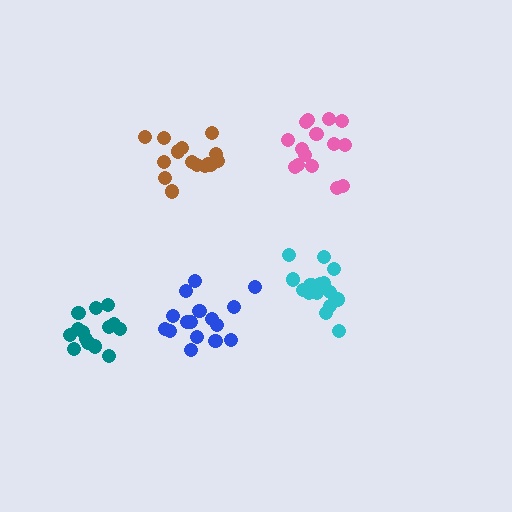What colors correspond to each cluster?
The clusters are colored: teal, brown, pink, cyan, blue.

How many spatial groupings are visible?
There are 5 spatial groupings.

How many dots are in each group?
Group 1: 14 dots, Group 2: 15 dots, Group 3: 15 dots, Group 4: 17 dots, Group 5: 16 dots (77 total).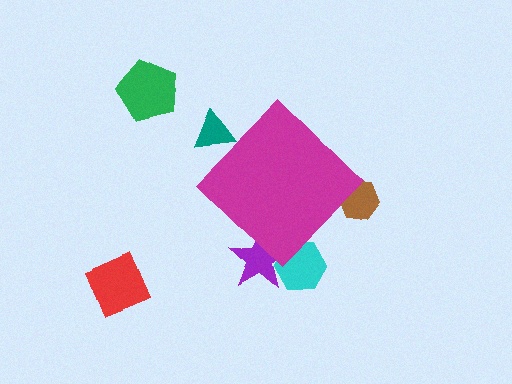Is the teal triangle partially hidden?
Yes, the teal triangle is partially hidden behind the magenta diamond.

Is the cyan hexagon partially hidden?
Yes, the cyan hexagon is partially hidden behind the magenta diamond.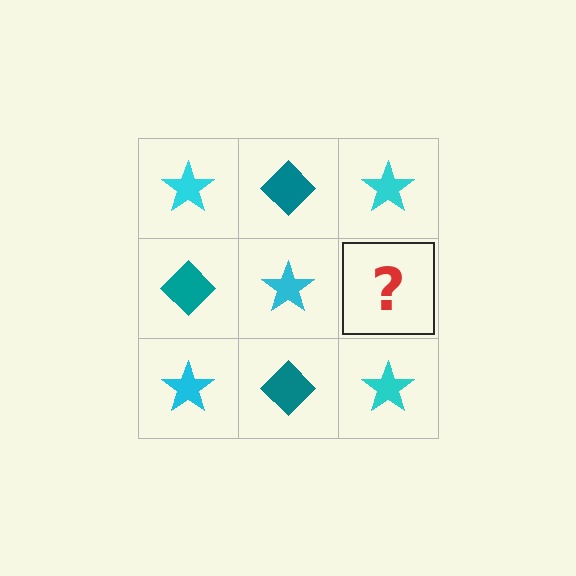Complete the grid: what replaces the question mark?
The question mark should be replaced with a teal diamond.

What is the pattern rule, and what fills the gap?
The rule is that it alternates cyan star and teal diamond in a checkerboard pattern. The gap should be filled with a teal diamond.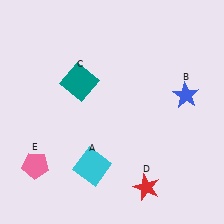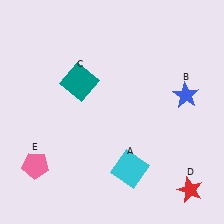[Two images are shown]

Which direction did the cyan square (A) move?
The cyan square (A) moved right.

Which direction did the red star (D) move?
The red star (D) moved right.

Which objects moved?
The objects that moved are: the cyan square (A), the red star (D).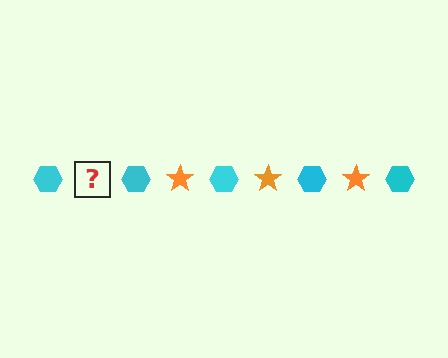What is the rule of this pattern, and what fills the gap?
The rule is that the pattern alternates between cyan hexagon and orange star. The gap should be filled with an orange star.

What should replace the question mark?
The question mark should be replaced with an orange star.